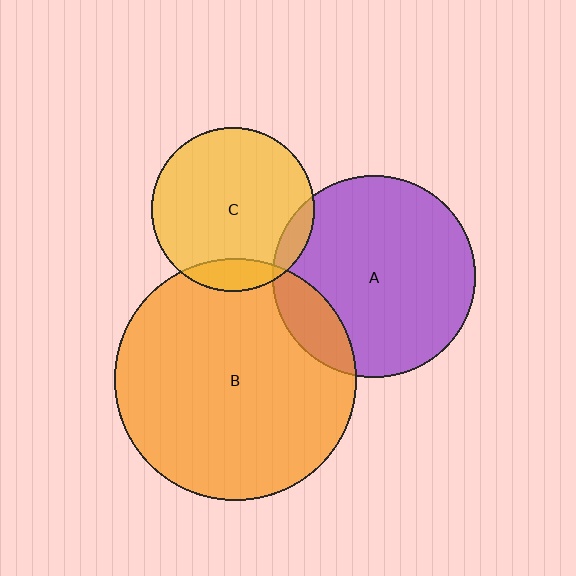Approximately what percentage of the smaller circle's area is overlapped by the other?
Approximately 10%.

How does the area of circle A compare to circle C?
Approximately 1.5 times.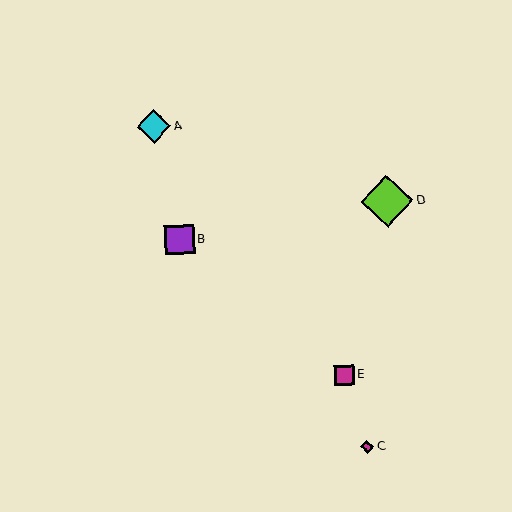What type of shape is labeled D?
Shape D is a lime diamond.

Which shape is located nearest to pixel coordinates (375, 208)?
The lime diamond (labeled D) at (387, 201) is nearest to that location.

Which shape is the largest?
The lime diamond (labeled D) is the largest.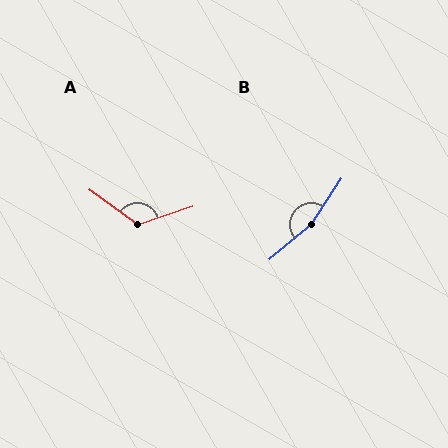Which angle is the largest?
B, at approximately 163 degrees.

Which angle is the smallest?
A, at approximately 125 degrees.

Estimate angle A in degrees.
Approximately 125 degrees.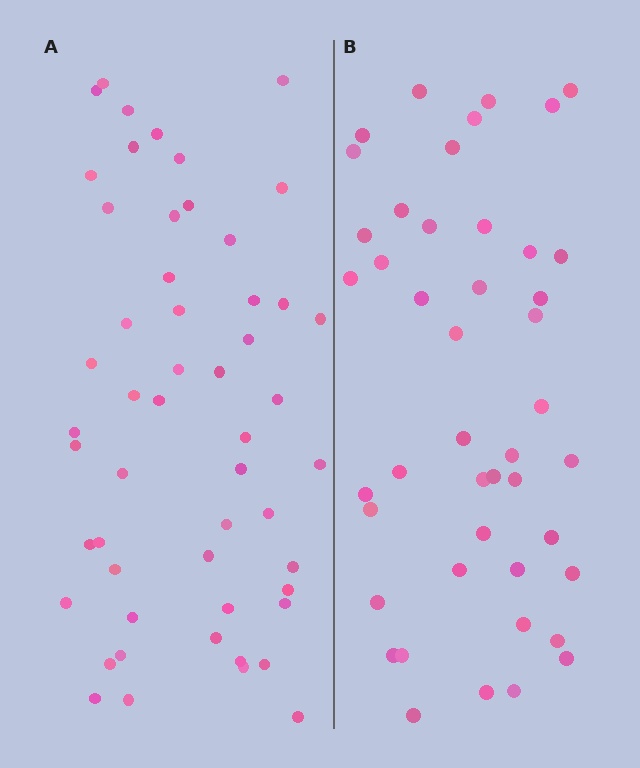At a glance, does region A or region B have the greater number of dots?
Region A (the left region) has more dots.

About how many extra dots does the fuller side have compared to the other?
Region A has roughly 8 or so more dots than region B.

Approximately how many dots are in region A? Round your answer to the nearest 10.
About 50 dots. (The exact count is 53, which rounds to 50.)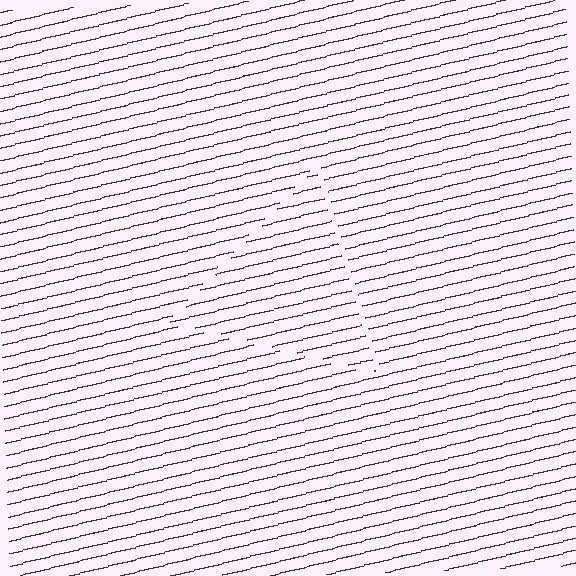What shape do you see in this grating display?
An illusory triangle. The interior of the shape contains the same grating, shifted by half a period — the contour is defined by the phase discontinuity where line-ends from the inner and outer gratings abut.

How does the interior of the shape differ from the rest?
The interior of the shape contains the same grating, shifted by half a period — the contour is defined by the phase discontinuity where line-ends from the inner and outer gratings abut.